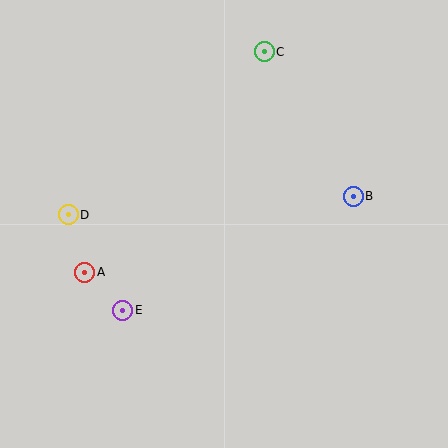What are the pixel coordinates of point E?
Point E is at (123, 310).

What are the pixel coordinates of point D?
Point D is at (68, 215).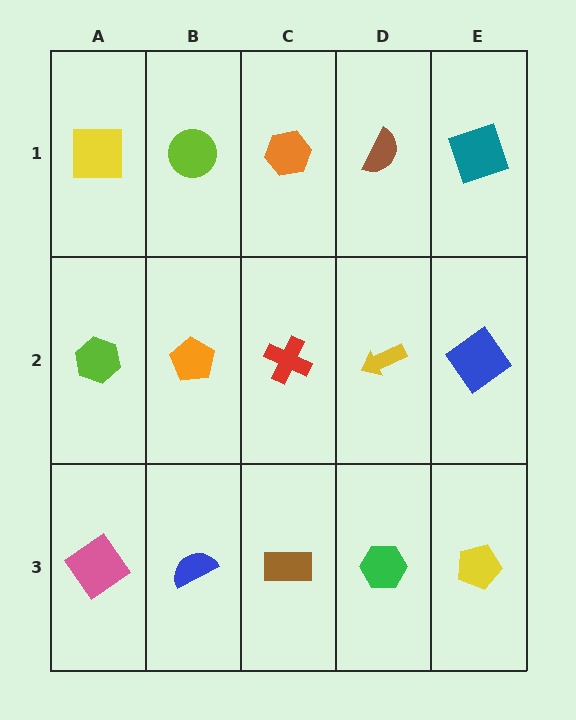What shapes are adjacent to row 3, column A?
A lime hexagon (row 2, column A), a blue semicircle (row 3, column B).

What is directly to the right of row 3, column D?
A yellow pentagon.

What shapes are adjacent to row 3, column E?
A blue diamond (row 2, column E), a green hexagon (row 3, column D).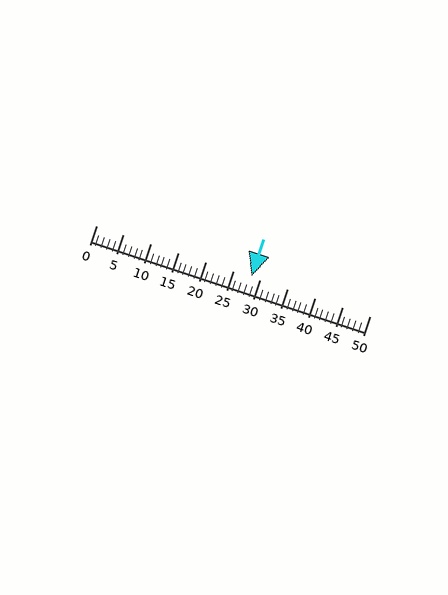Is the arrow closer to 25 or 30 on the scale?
The arrow is closer to 30.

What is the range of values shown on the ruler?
The ruler shows values from 0 to 50.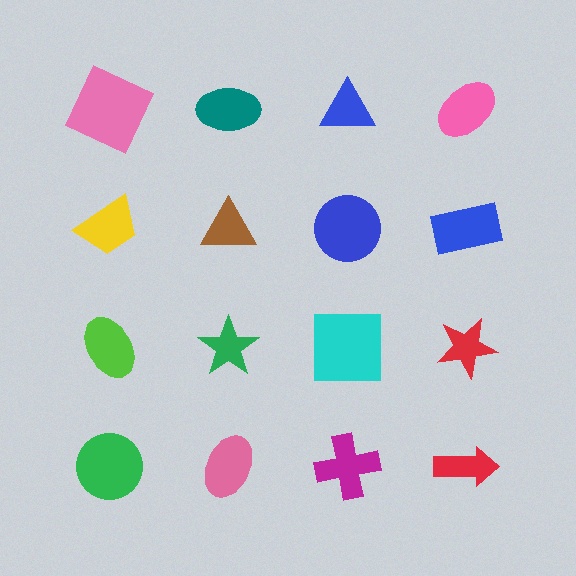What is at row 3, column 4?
A red star.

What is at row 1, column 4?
A pink ellipse.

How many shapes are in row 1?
4 shapes.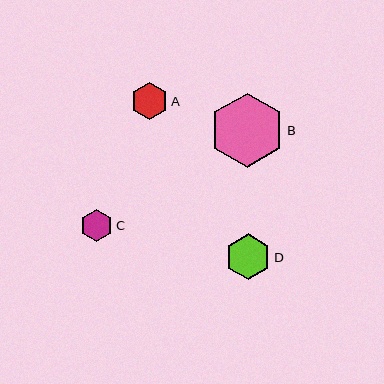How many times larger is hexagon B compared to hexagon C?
Hexagon B is approximately 2.3 times the size of hexagon C.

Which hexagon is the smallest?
Hexagon C is the smallest with a size of approximately 33 pixels.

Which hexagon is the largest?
Hexagon B is the largest with a size of approximately 74 pixels.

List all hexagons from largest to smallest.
From largest to smallest: B, D, A, C.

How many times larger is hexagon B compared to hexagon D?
Hexagon B is approximately 1.6 times the size of hexagon D.